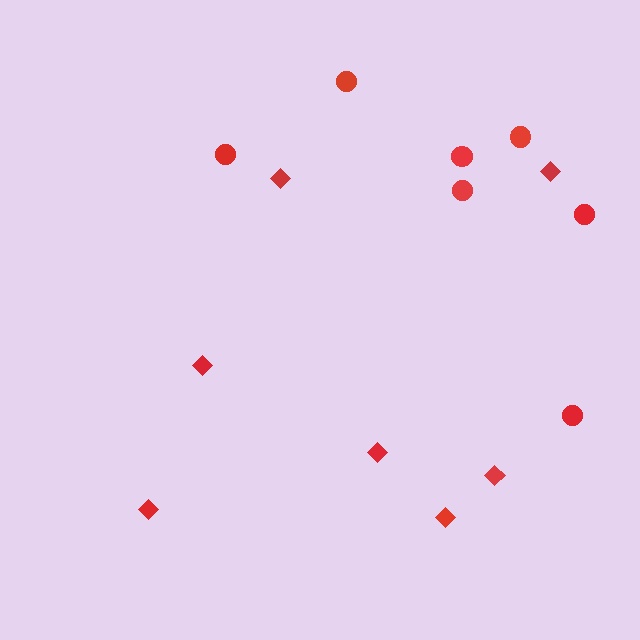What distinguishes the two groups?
There are 2 groups: one group of circles (7) and one group of diamonds (7).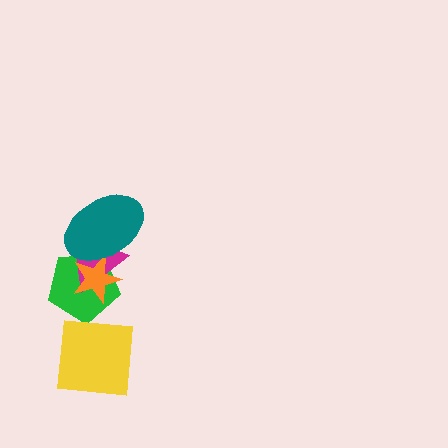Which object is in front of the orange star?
The teal ellipse is in front of the orange star.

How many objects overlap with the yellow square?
0 objects overlap with the yellow square.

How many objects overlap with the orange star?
3 objects overlap with the orange star.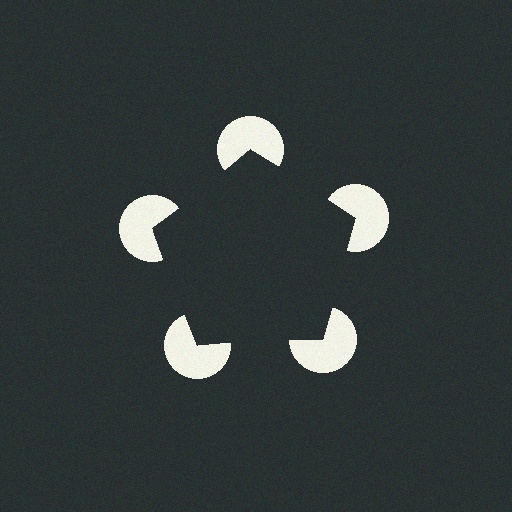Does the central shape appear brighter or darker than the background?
It typically appears slightly darker than the background, even though no actual brightness change is drawn.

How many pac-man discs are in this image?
There are 5 — one at each vertex of the illusory pentagon.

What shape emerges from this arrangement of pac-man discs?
An illusory pentagon — its edges are inferred from the aligned wedge cuts in the pac-man discs, not physically drawn.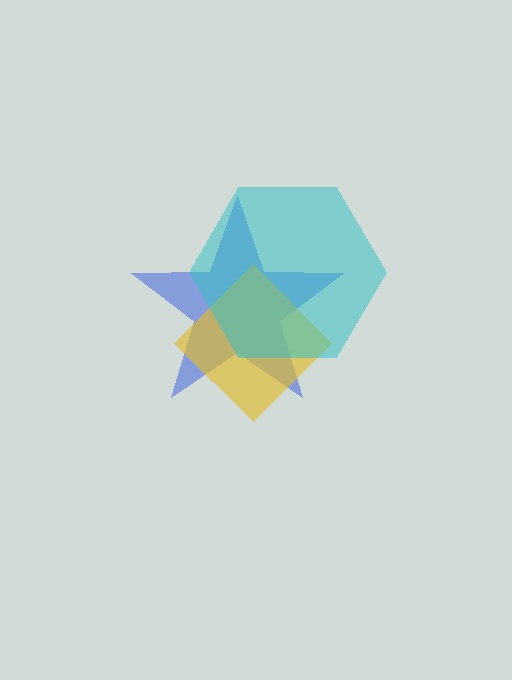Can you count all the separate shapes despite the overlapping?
Yes, there are 3 separate shapes.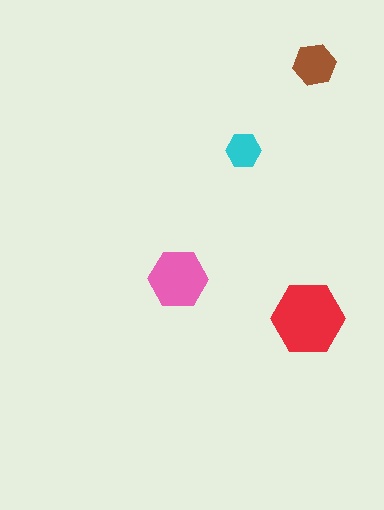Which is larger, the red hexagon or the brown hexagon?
The red one.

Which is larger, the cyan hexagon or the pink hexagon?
The pink one.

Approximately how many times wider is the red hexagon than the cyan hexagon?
About 2 times wider.